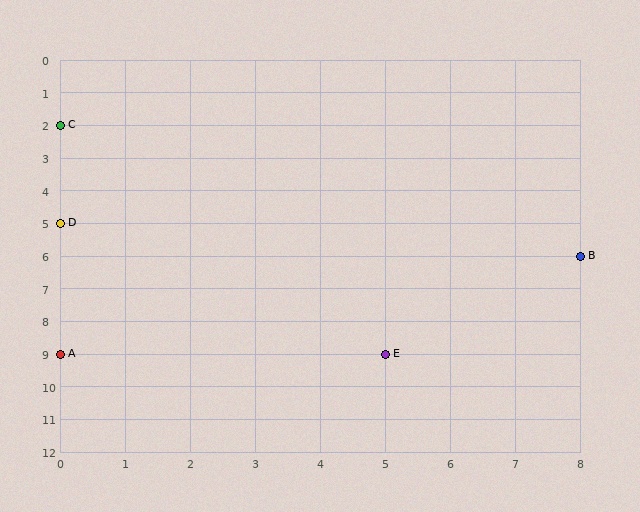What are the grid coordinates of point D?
Point D is at grid coordinates (0, 5).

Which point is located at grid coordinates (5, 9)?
Point E is at (5, 9).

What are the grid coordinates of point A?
Point A is at grid coordinates (0, 9).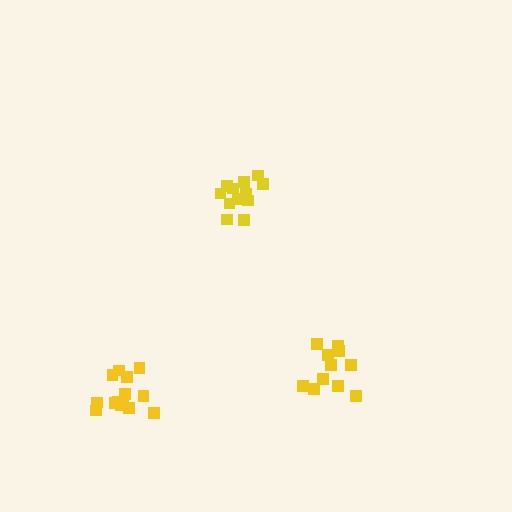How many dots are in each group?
Group 1: 12 dots, Group 2: 11 dots, Group 3: 14 dots (37 total).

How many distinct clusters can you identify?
There are 3 distinct clusters.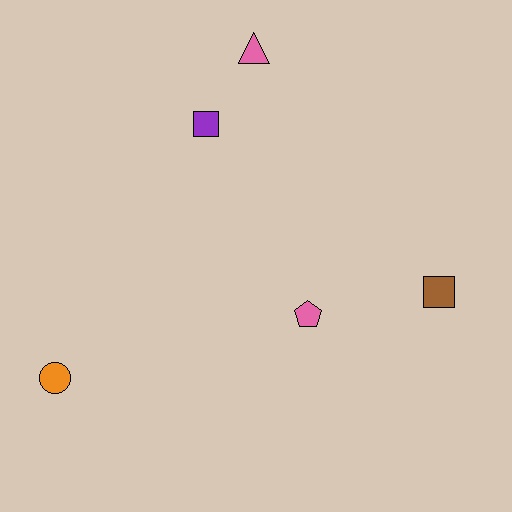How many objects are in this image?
There are 5 objects.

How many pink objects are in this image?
There are 2 pink objects.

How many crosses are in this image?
There are no crosses.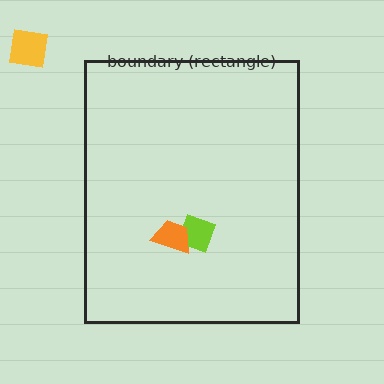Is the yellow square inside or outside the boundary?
Outside.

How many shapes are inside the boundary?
2 inside, 1 outside.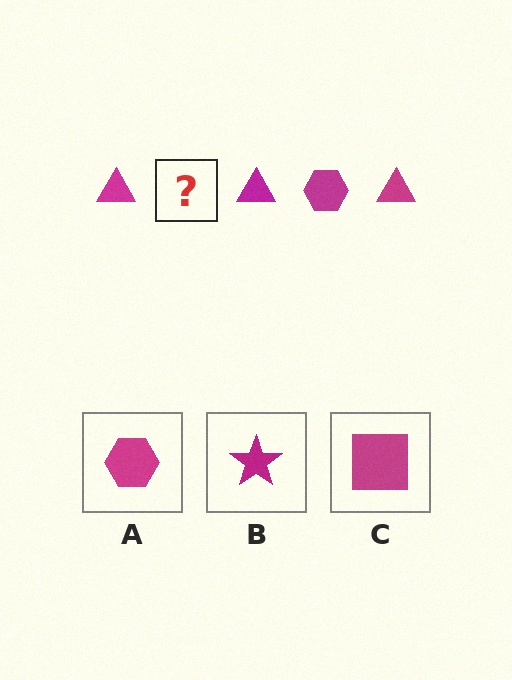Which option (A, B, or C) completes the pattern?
A.